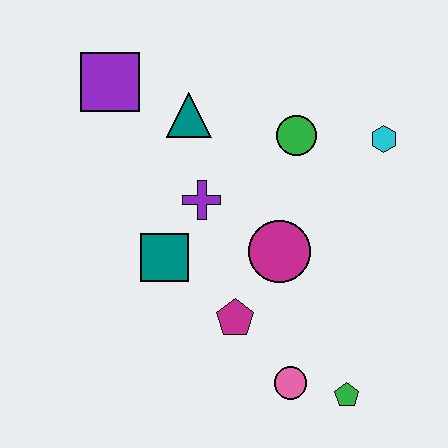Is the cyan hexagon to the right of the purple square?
Yes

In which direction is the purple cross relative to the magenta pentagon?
The purple cross is above the magenta pentagon.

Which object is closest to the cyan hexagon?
The green circle is closest to the cyan hexagon.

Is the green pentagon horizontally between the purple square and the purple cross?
No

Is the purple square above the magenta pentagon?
Yes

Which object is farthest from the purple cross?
The green pentagon is farthest from the purple cross.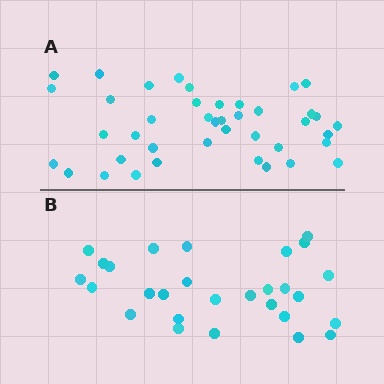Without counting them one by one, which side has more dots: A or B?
Region A (the top region) has more dots.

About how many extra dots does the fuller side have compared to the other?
Region A has approximately 15 more dots than region B.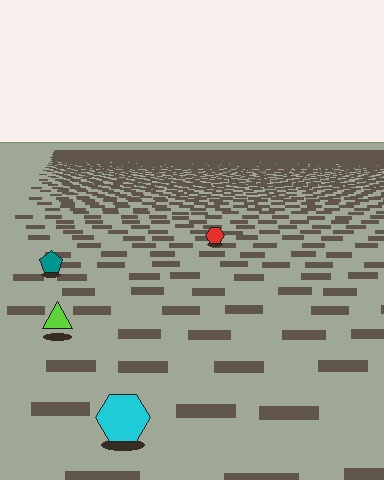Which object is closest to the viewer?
The cyan hexagon is closest. The texture marks near it are larger and more spread out.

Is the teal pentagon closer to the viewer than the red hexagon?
Yes. The teal pentagon is closer — you can tell from the texture gradient: the ground texture is coarser near it.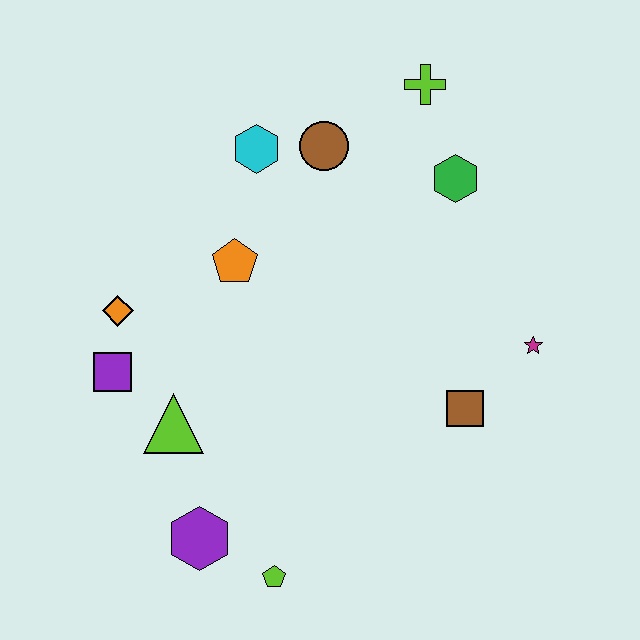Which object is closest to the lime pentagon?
The purple hexagon is closest to the lime pentagon.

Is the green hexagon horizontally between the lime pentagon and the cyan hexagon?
No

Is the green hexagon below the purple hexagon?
No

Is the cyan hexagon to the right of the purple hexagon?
Yes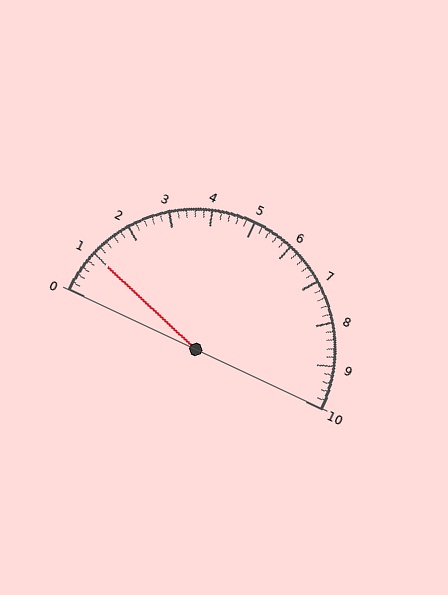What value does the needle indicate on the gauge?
The needle indicates approximately 1.0.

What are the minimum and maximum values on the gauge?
The gauge ranges from 0 to 10.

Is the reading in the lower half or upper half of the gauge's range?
The reading is in the lower half of the range (0 to 10).